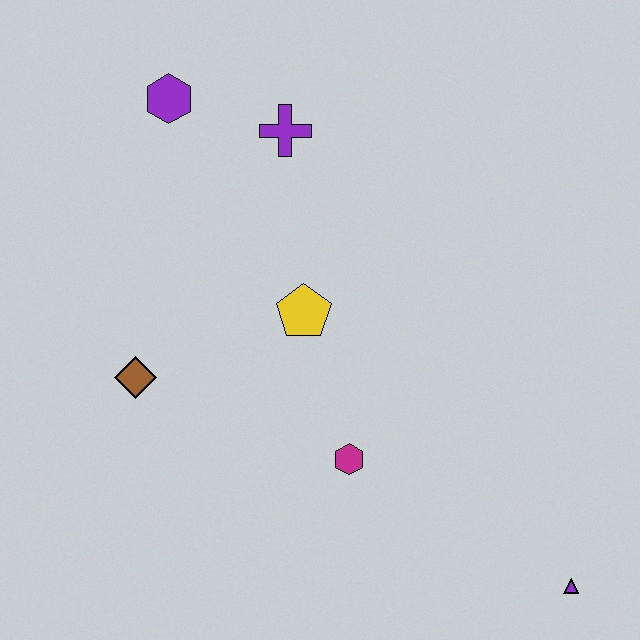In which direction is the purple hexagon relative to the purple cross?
The purple hexagon is to the left of the purple cross.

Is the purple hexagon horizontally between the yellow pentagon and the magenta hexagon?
No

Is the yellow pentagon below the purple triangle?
No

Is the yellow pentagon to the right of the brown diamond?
Yes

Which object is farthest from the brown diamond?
The purple triangle is farthest from the brown diamond.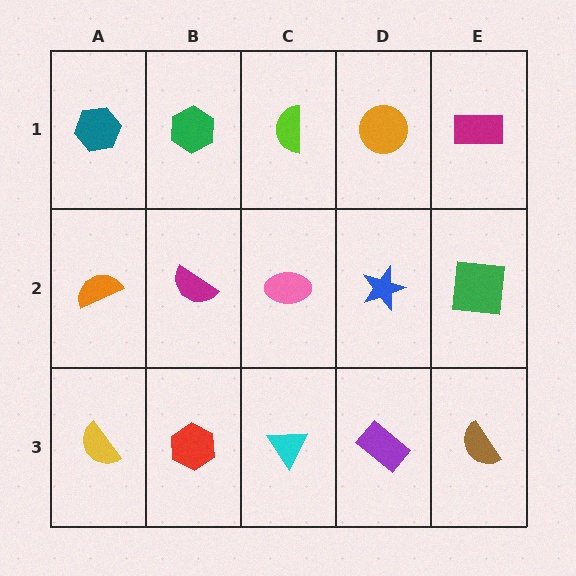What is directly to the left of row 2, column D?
A pink ellipse.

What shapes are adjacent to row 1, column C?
A pink ellipse (row 2, column C), a green hexagon (row 1, column B), an orange circle (row 1, column D).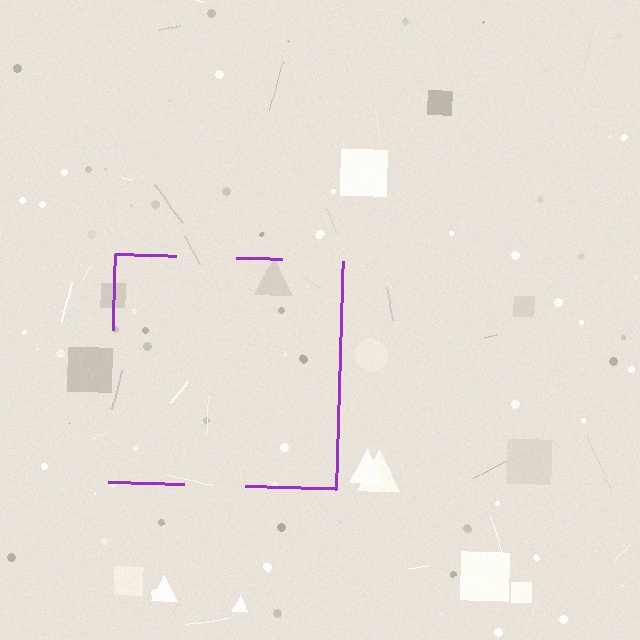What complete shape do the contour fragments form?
The contour fragments form a square.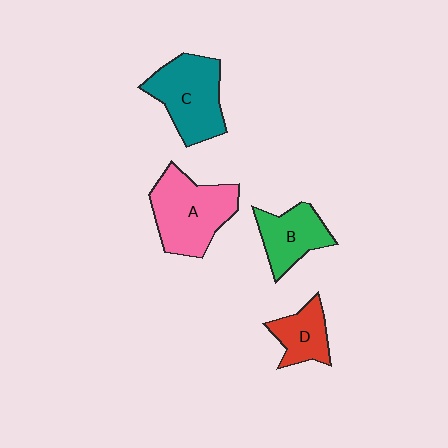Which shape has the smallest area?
Shape D (red).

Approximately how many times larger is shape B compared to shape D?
Approximately 1.2 times.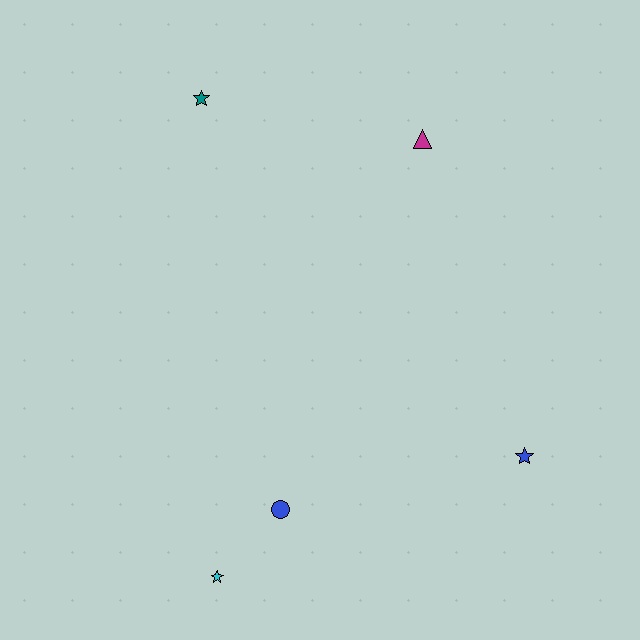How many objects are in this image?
There are 5 objects.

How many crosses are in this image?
There are no crosses.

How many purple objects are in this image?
There are no purple objects.